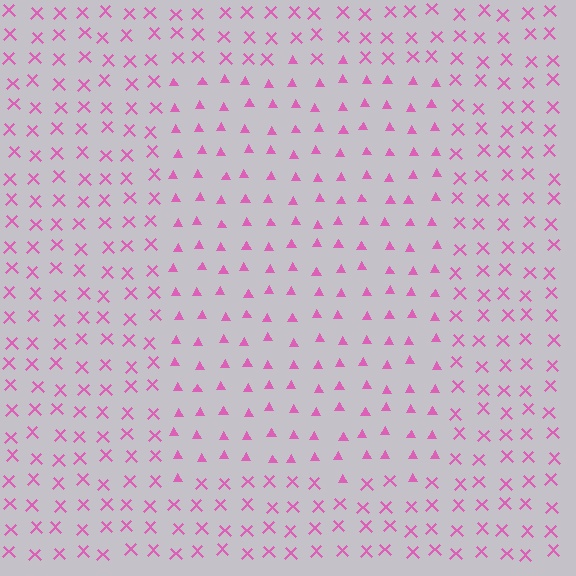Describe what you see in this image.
The image is filled with small pink elements arranged in a uniform grid. A rectangle-shaped region contains triangles, while the surrounding area contains X marks. The boundary is defined purely by the change in element shape.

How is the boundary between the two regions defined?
The boundary is defined by a change in element shape: triangles inside vs. X marks outside. All elements share the same color and spacing.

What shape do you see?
I see a rectangle.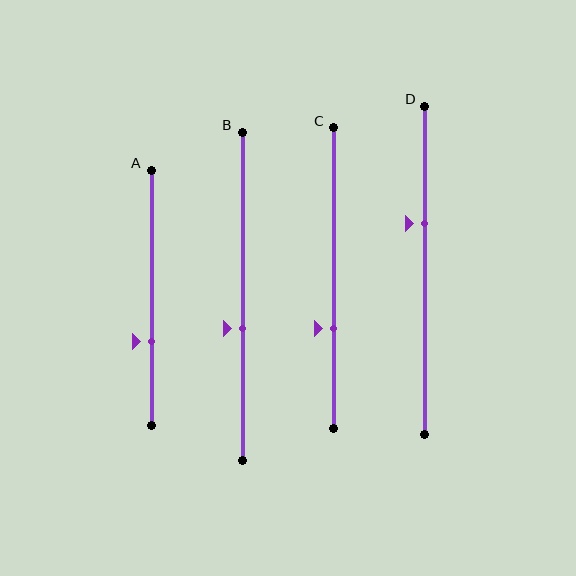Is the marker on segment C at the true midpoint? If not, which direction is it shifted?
No, the marker on segment C is shifted downward by about 17% of the segment length.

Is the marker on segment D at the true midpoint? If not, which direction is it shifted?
No, the marker on segment D is shifted upward by about 14% of the segment length.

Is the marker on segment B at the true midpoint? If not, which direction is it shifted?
No, the marker on segment B is shifted downward by about 10% of the segment length.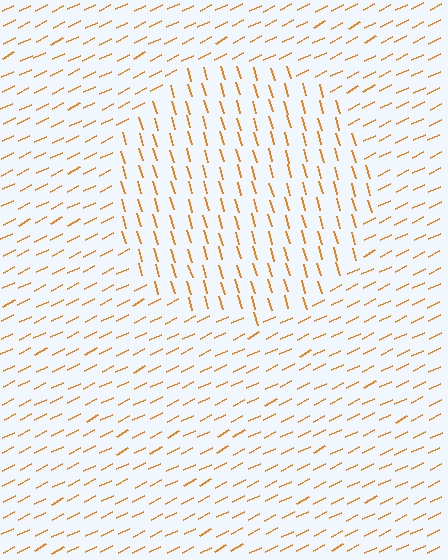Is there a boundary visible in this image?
Yes, there is a texture boundary formed by a change in line orientation.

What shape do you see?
I see a circle.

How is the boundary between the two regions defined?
The boundary is defined purely by a change in line orientation (approximately 79 degrees difference). All lines are the same color and thickness.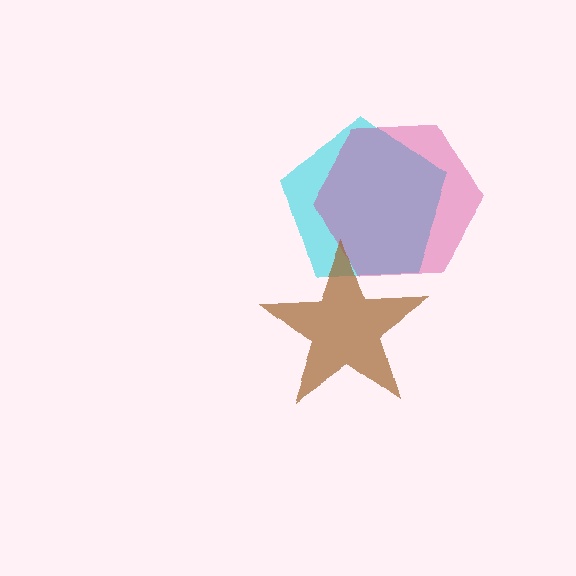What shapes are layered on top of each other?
The layered shapes are: a cyan pentagon, a magenta hexagon, a brown star.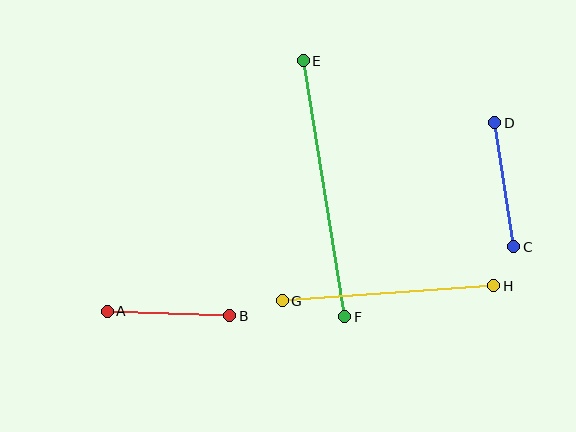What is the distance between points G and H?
The distance is approximately 212 pixels.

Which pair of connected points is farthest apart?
Points E and F are farthest apart.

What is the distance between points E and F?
The distance is approximately 259 pixels.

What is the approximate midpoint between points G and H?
The midpoint is at approximately (388, 293) pixels.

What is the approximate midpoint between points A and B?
The midpoint is at approximately (169, 313) pixels.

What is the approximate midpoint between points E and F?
The midpoint is at approximately (324, 189) pixels.